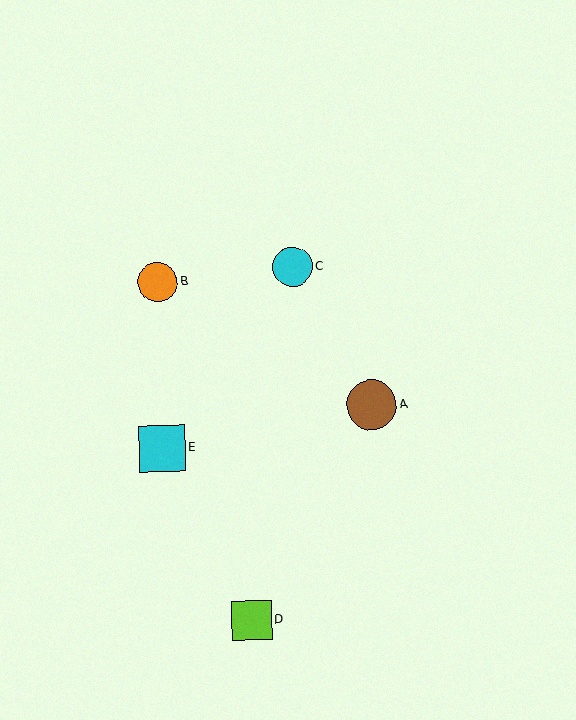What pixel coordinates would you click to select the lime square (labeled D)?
Click at (251, 620) to select the lime square D.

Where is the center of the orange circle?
The center of the orange circle is at (158, 282).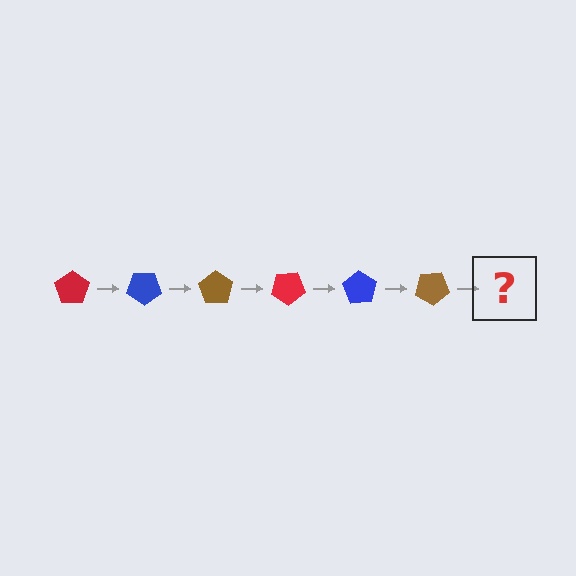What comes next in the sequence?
The next element should be a red pentagon, rotated 210 degrees from the start.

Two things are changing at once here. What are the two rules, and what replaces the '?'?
The two rules are that it rotates 35 degrees each step and the color cycles through red, blue, and brown. The '?' should be a red pentagon, rotated 210 degrees from the start.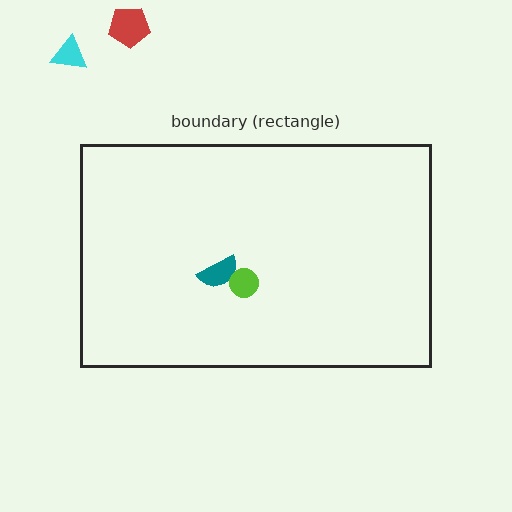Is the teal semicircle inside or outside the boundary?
Inside.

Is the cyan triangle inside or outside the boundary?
Outside.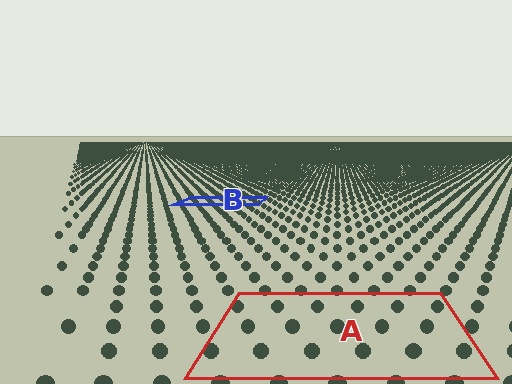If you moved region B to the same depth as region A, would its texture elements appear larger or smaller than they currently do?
They would appear larger. At a closer depth, the same texture elements are projected at a bigger on-screen size.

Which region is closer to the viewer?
Region A is closer. The texture elements there are larger and more spread out.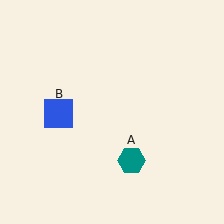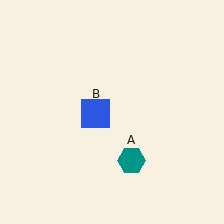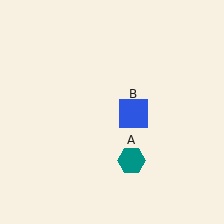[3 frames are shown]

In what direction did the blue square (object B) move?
The blue square (object B) moved right.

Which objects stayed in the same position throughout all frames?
Teal hexagon (object A) remained stationary.